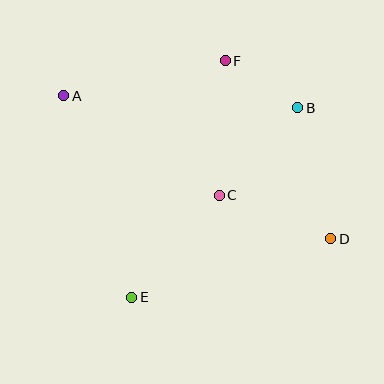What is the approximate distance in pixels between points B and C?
The distance between B and C is approximately 117 pixels.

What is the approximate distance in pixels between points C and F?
The distance between C and F is approximately 134 pixels.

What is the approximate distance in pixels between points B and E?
The distance between B and E is approximately 252 pixels.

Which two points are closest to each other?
Points B and F are closest to each other.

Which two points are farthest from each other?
Points A and D are farthest from each other.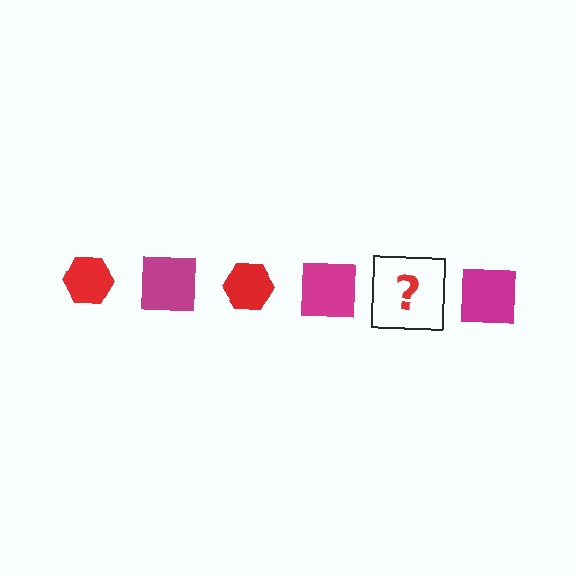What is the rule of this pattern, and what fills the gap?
The rule is that the pattern alternates between red hexagon and magenta square. The gap should be filled with a red hexagon.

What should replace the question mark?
The question mark should be replaced with a red hexagon.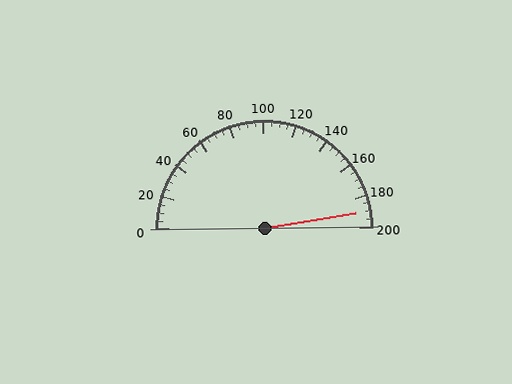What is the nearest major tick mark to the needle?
The nearest major tick mark is 200.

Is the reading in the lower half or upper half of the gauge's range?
The reading is in the upper half of the range (0 to 200).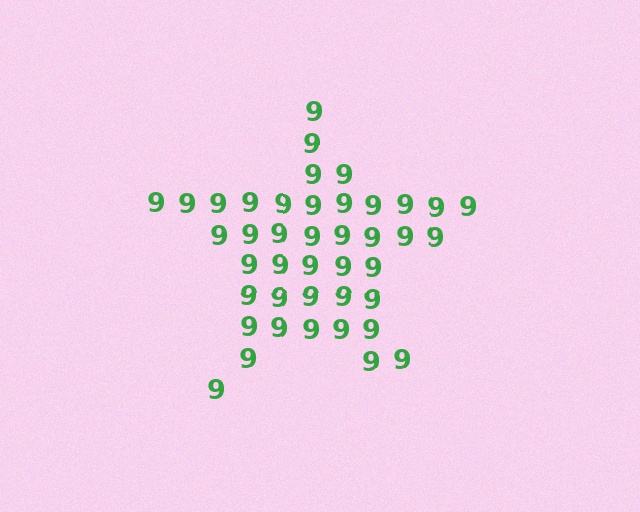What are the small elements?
The small elements are digit 9's.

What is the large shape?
The large shape is a star.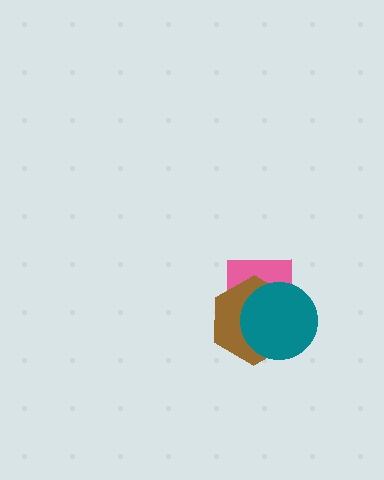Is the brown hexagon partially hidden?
Yes, it is partially covered by another shape.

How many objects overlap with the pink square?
2 objects overlap with the pink square.